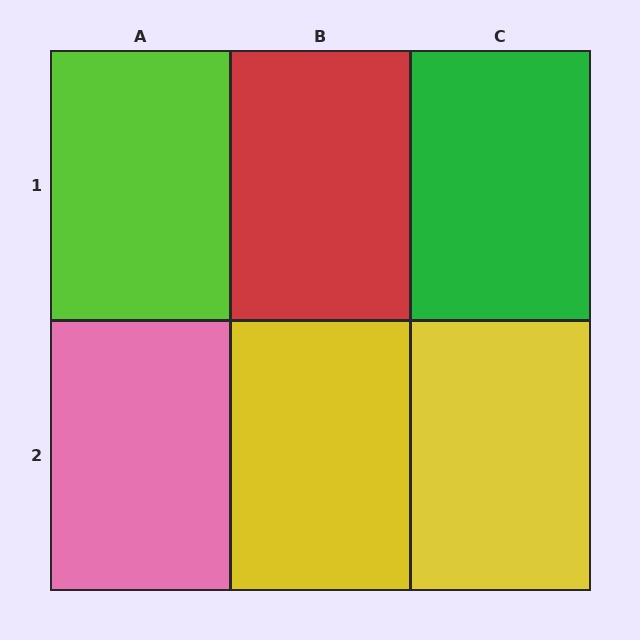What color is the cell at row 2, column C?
Yellow.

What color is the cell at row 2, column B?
Yellow.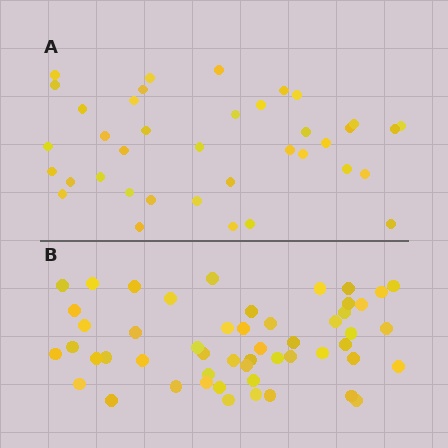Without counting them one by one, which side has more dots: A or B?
Region B (the bottom region) has more dots.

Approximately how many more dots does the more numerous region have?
Region B has approximately 15 more dots than region A.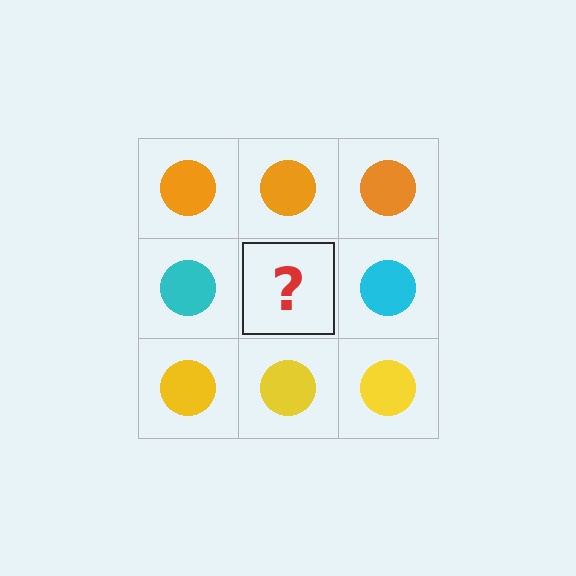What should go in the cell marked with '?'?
The missing cell should contain a cyan circle.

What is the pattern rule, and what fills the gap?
The rule is that each row has a consistent color. The gap should be filled with a cyan circle.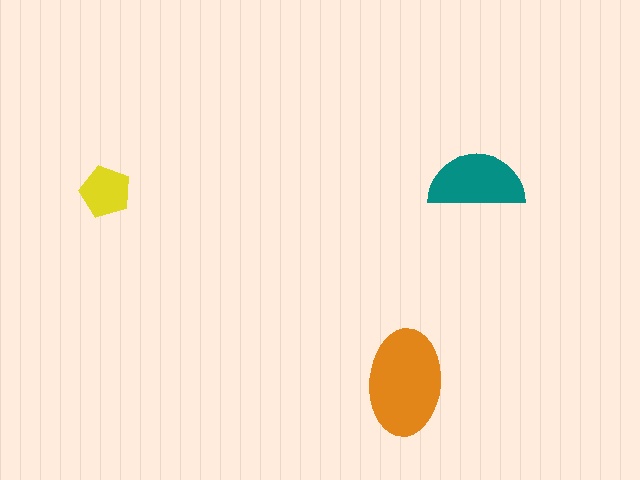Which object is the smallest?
The yellow pentagon.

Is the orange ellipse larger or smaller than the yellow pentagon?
Larger.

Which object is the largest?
The orange ellipse.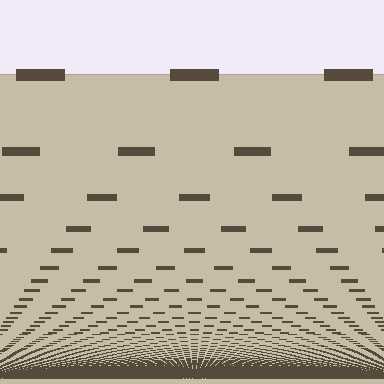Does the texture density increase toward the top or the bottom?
Density increases toward the bottom.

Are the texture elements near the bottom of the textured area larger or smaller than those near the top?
Smaller. The gradient is inverted — elements near the bottom are smaller and denser.